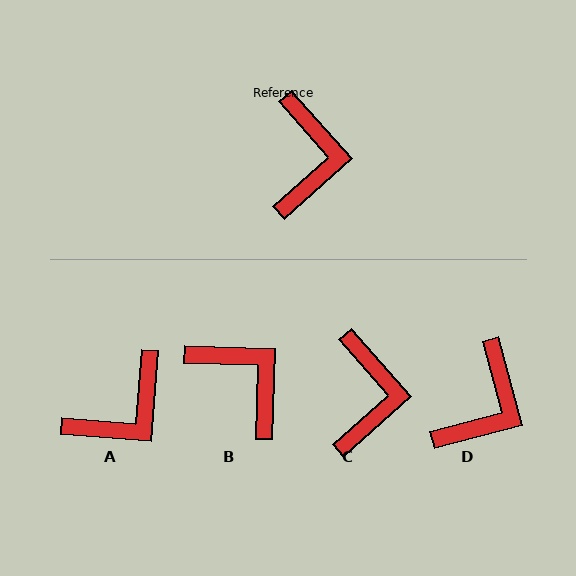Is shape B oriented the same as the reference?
No, it is off by about 47 degrees.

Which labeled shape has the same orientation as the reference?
C.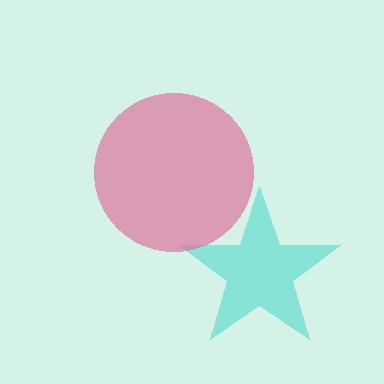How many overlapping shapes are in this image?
There are 2 overlapping shapes in the image.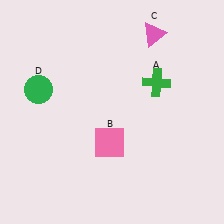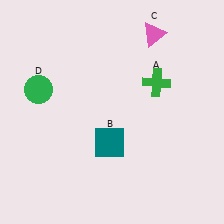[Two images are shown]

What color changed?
The square (B) changed from pink in Image 1 to teal in Image 2.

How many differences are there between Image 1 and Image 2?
There is 1 difference between the two images.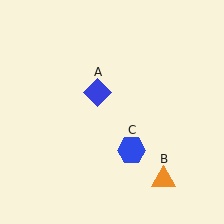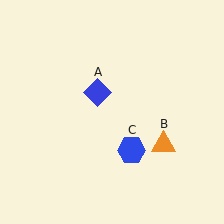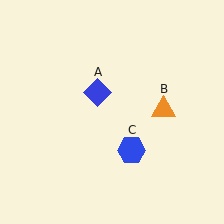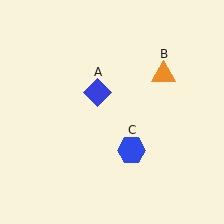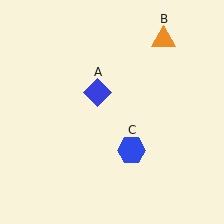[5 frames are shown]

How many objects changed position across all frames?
1 object changed position: orange triangle (object B).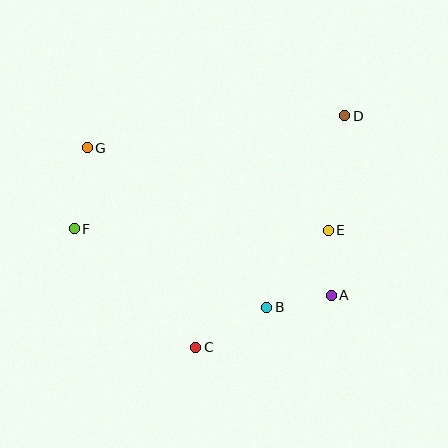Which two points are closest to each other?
Points A and E are closest to each other.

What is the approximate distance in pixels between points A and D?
The distance between A and D is approximately 180 pixels.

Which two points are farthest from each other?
Points D and F are farthest from each other.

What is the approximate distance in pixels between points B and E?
The distance between B and E is approximately 99 pixels.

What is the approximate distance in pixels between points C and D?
The distance between C and D is approximately 275 pixels.